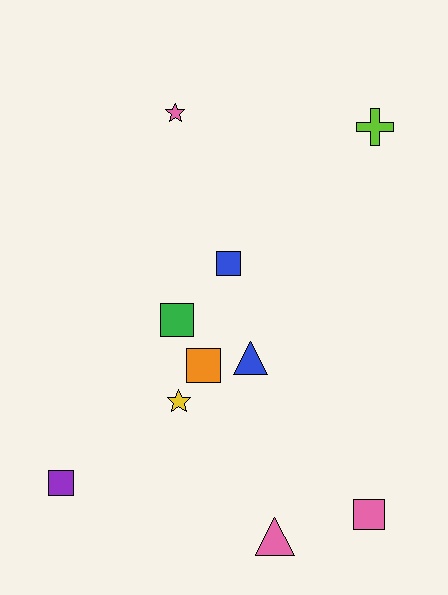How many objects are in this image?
There are 10 objects.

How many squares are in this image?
There are 5 squares.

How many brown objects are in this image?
There are no brown objects.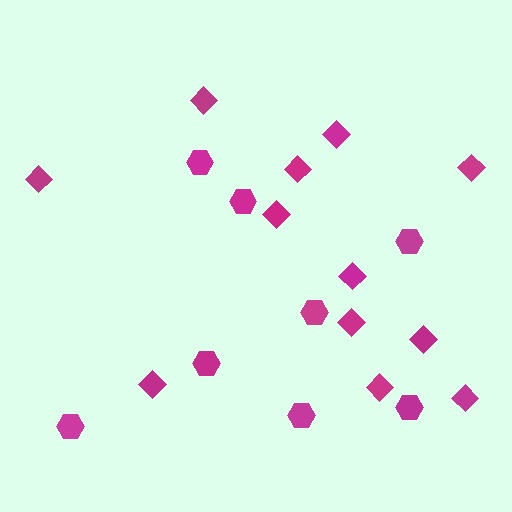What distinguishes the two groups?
There are 2 groups: one group of hexagons (8) and one group of diamonds (12).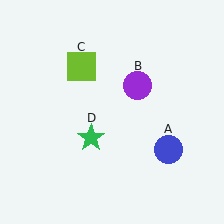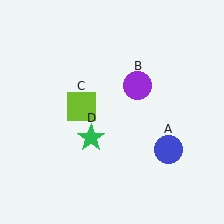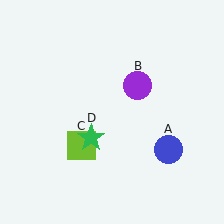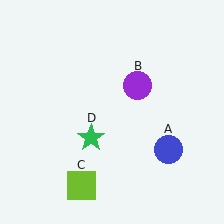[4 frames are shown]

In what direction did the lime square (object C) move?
The lime square (object C) moved down.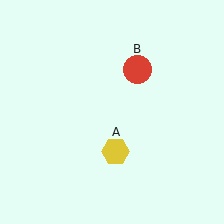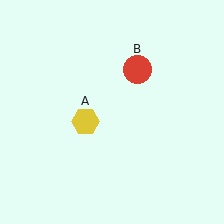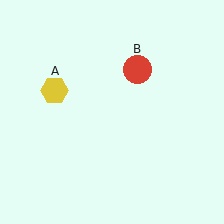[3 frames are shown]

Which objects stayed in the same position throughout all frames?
Red circle (object B) remained stationary.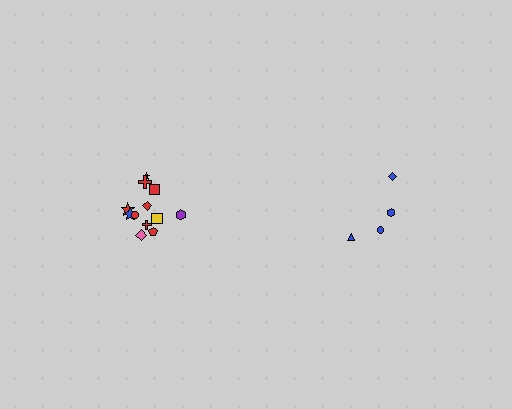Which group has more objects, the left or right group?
The left group.